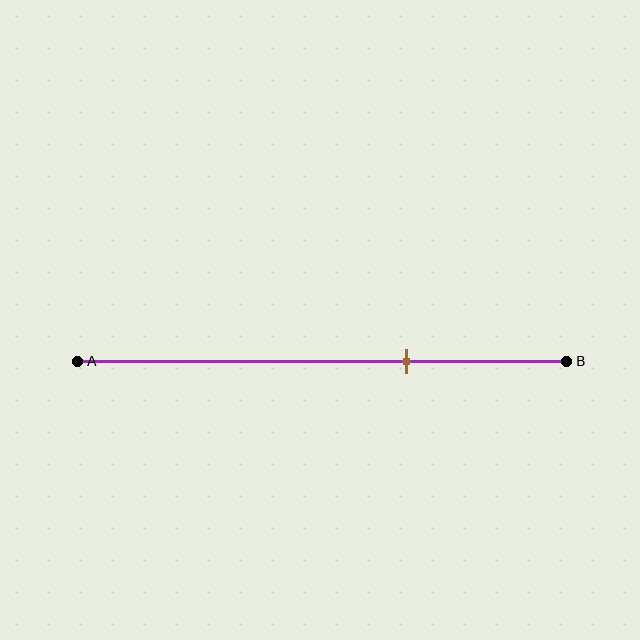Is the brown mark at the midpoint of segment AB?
No, the mark is at about 65% from A, not at the 50% midpoint.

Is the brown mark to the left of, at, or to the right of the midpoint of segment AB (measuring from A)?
The brown mark is to the right of the midpoint of segment AB.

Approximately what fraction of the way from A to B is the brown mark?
The brown mark is approximately 65% of the way from A to B.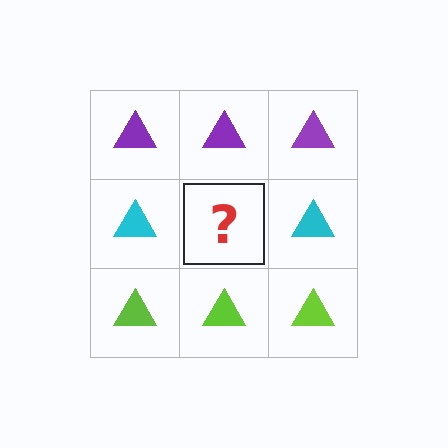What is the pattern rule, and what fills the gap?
The rule is that each row has a consistent color. The gap should be filled with a cyan triangle.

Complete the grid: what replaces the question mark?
The question mark should be replaced with a cyan triangle.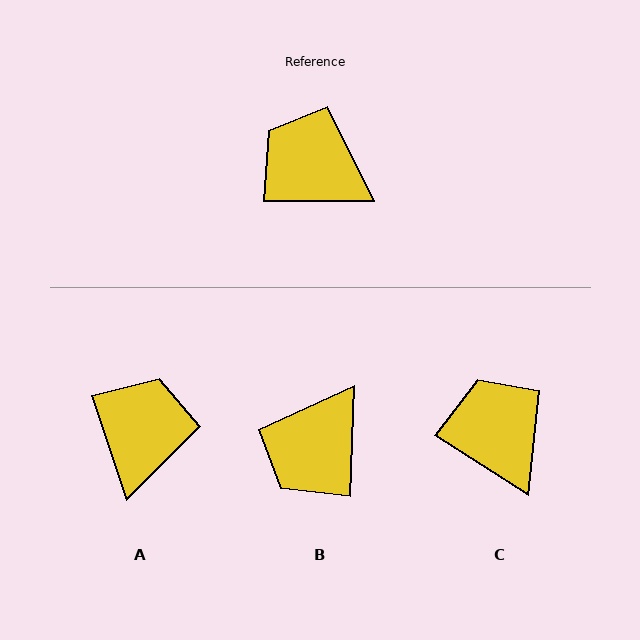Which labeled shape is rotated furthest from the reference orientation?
B, about 88 degrees away.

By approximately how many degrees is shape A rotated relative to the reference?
Approximately 71 degrees clockwise.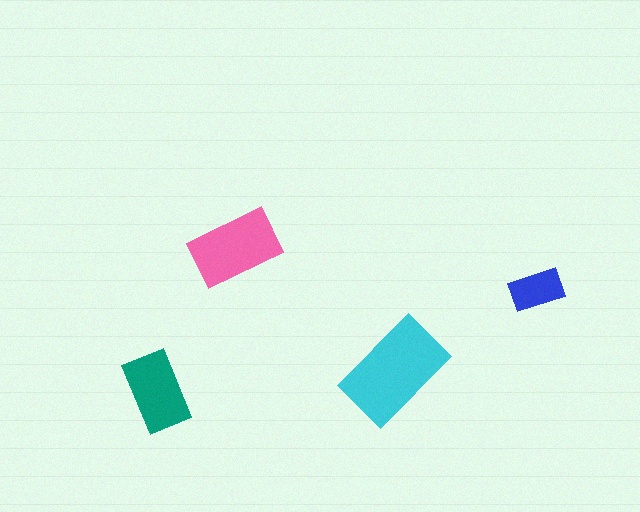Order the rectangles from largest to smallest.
the cyan one, the pink one, the teal one, the blue one.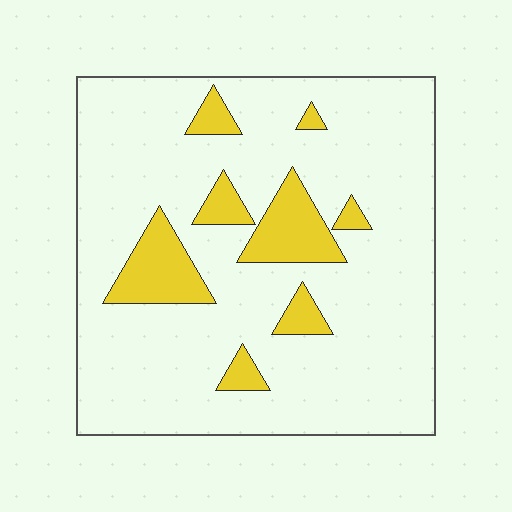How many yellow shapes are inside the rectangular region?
8.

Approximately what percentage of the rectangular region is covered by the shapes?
Approximately 15%.